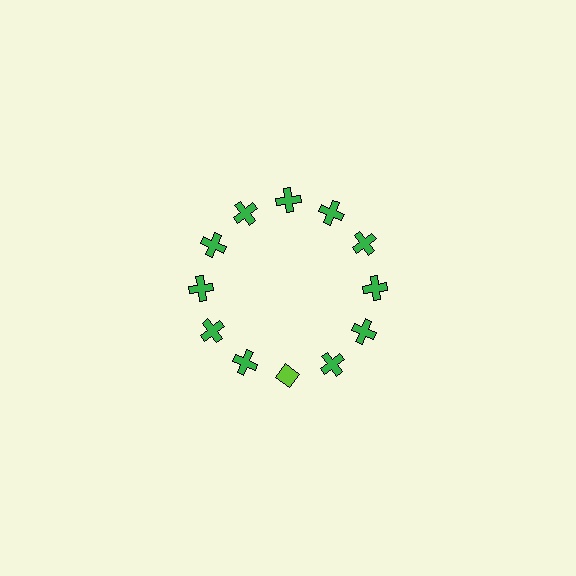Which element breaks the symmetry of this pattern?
The lime diamond at roughly the 6 o'clock position breaks the symmetry. All other shapes are green crosses.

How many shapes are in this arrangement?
There are 12 shapes arranged in a ring pattern.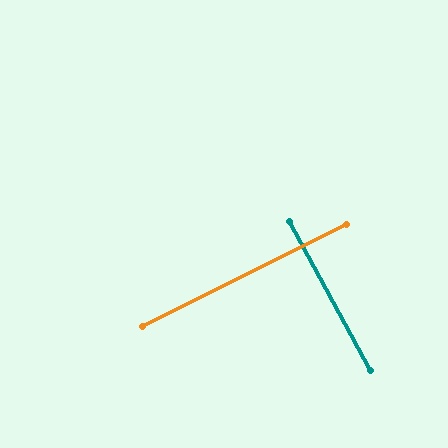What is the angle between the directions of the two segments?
Approximately 88 degrees.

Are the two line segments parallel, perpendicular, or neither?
Perpendicular — they meet at approximately 88°.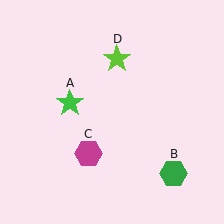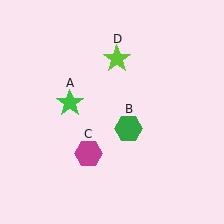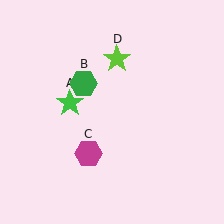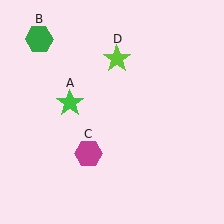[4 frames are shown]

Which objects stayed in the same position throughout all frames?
Green star (object A) and magenta hexagon (object C) and lime star (object D) remained stationary.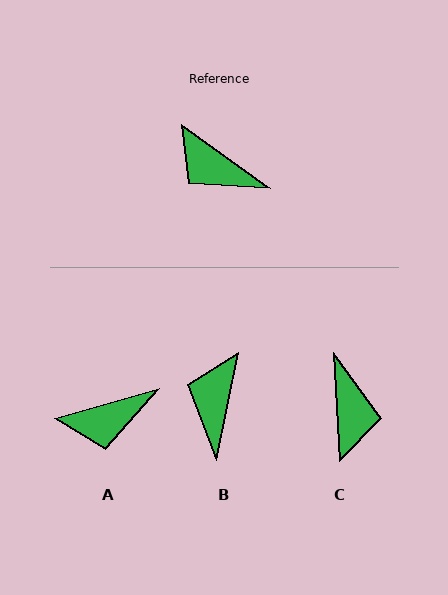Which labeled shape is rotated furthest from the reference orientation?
C, about 129 degrees away.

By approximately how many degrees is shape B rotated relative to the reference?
Approximately 66 degrees clockwise.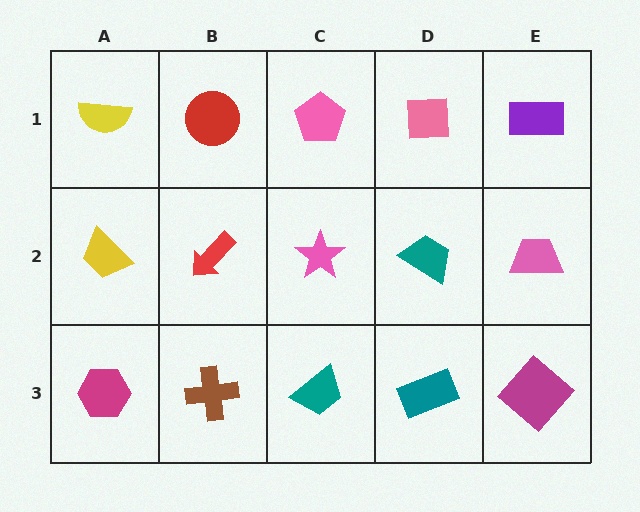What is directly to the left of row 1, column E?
A pink square.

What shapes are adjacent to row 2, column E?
A purple rectangle (row 1, column E), a magenta diamond (row 3, column E), a teal trapezoid (row 2, column D).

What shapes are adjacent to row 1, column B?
A red arrow (row 2, column B), a yellow semicircle (row 1, column A), a pink pentagon (row 1, column C).